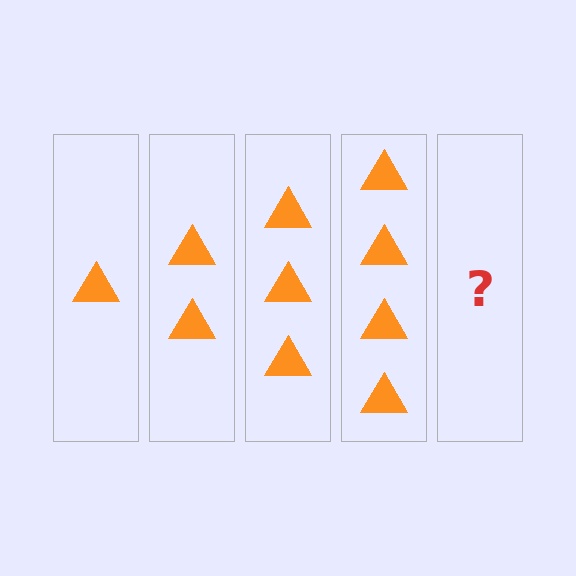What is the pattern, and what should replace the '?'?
The pattern is that each step adds one more triangle. The '?' should be 5 triangles.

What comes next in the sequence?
The next element should be 5 triangles.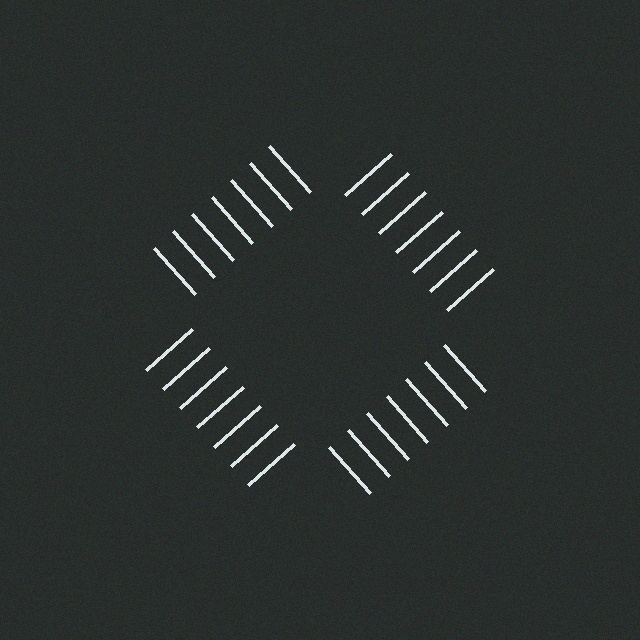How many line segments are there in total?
28 — 7 along each of the 4 edges.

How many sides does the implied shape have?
4 sides — the line-ends trace a square.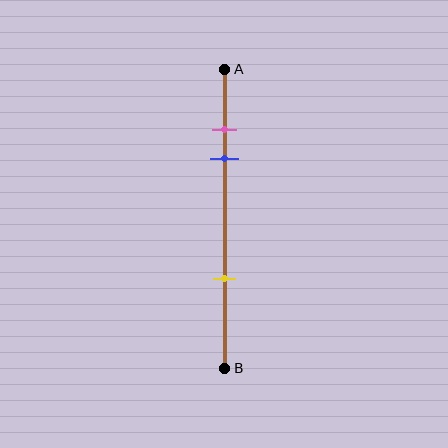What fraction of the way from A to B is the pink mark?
The pink mark is approximately 20% (0.2) of the way from A to B.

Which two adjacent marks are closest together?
The pink and blue marks are the closest adjacent pair.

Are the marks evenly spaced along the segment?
No, the marks are not evenly spaced.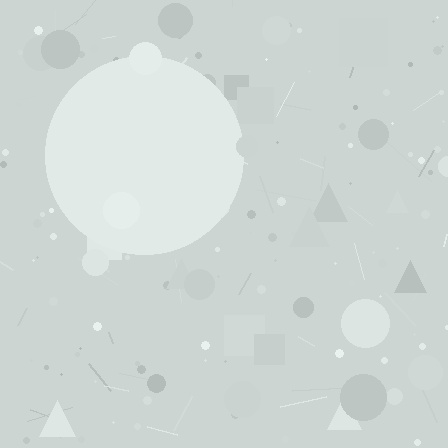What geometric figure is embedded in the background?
A circle is embedded in the background.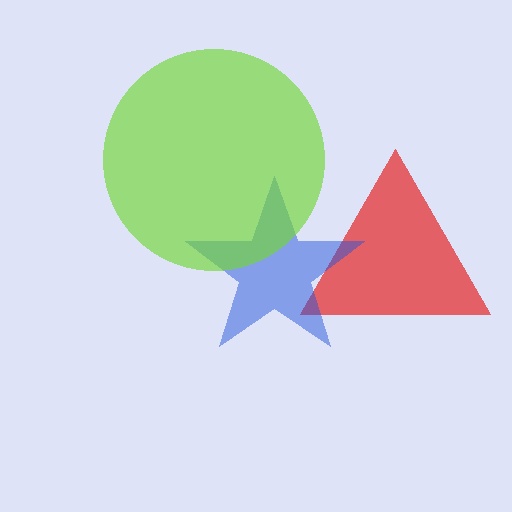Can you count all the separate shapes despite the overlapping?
Yes, there are 3 separate shapes.